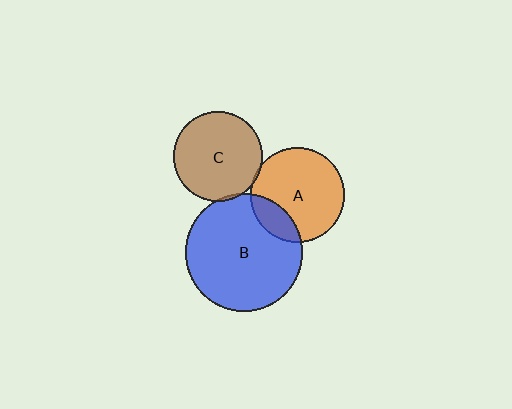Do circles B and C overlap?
Yes.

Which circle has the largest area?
Circle B (blue).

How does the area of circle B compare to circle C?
Approximately 1.7 times.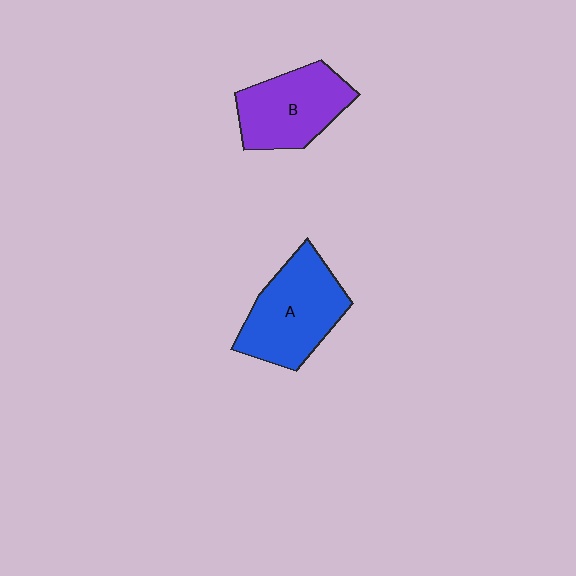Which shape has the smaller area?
Shape B (purple).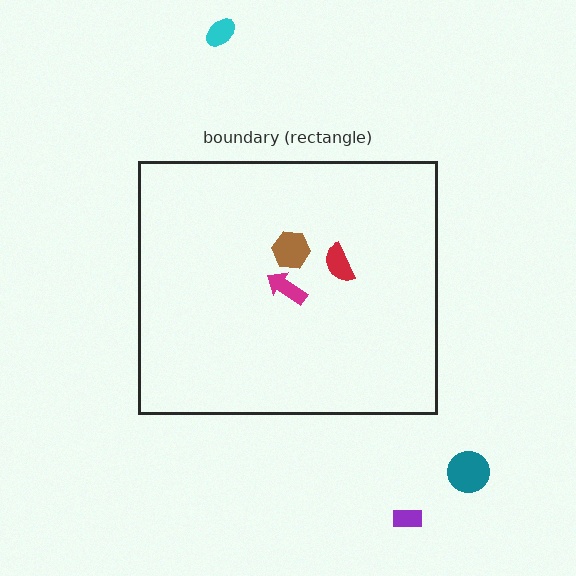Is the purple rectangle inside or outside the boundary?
Outside.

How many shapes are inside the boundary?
3 inside, 3 outside.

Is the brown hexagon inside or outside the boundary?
Inside.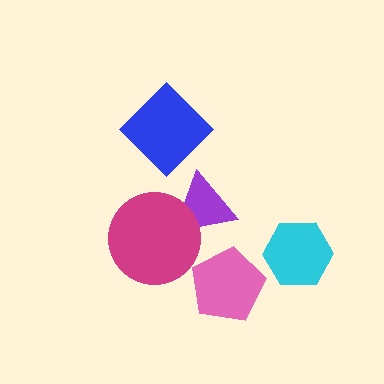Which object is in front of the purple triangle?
The magenta circle is in front of the purple triangle.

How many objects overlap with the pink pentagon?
0 objects overlap with the pink pentagon.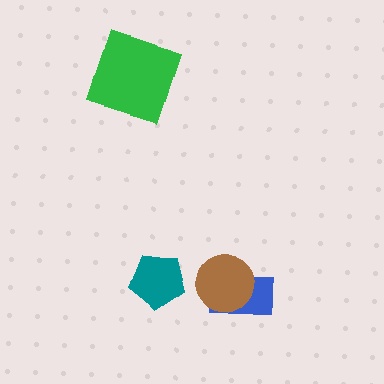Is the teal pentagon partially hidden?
No, no other shape covers it.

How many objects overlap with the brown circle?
1 object overlaps with the brown circle.